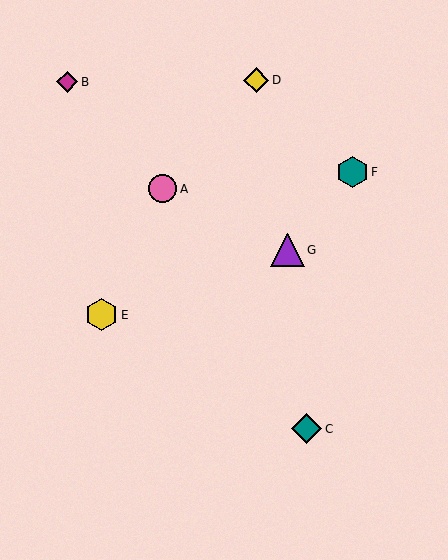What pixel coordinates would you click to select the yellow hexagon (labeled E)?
Click at (101, 315) to select the yellow hexagon E.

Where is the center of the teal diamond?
The center of the teal diamond is at (306, 429).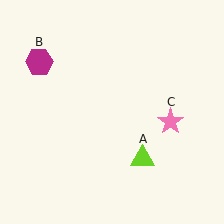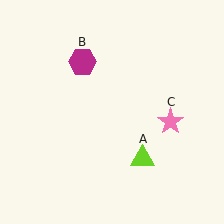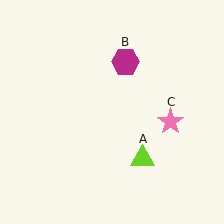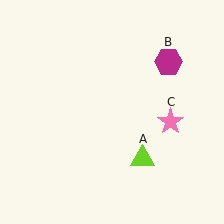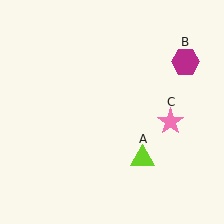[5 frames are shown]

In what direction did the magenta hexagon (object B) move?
The magenta hexagon (object B) moved right.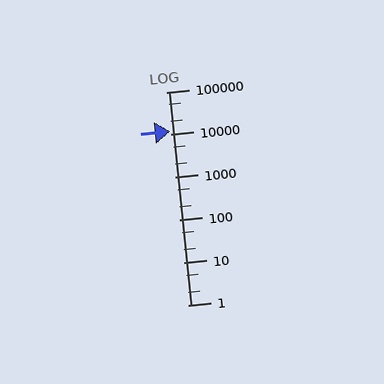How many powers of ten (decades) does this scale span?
The scale spans 5 decades, from 1 to 100000.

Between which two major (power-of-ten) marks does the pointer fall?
The pointer is between 10000 and 100000.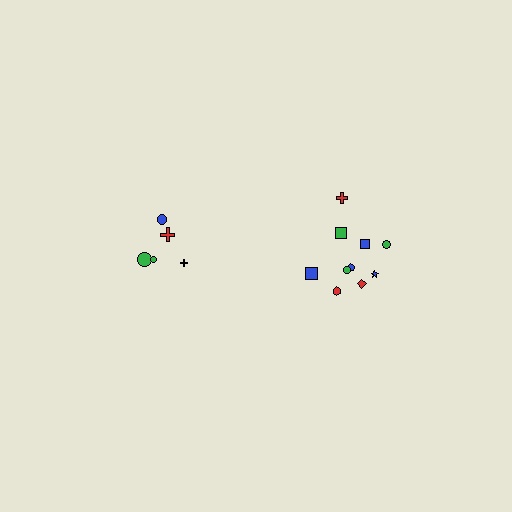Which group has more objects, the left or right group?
The right group.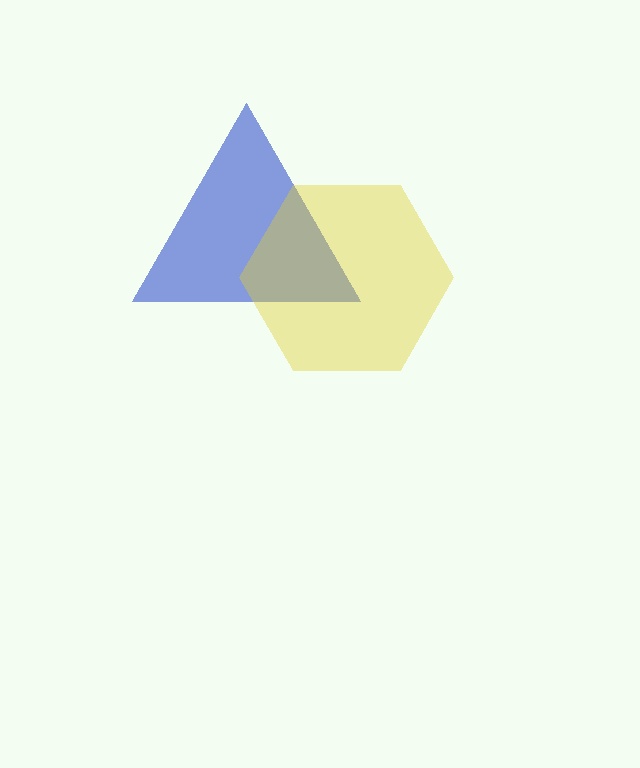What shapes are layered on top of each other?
The layered shapes are: a blue triangle, a yellow hexagon.